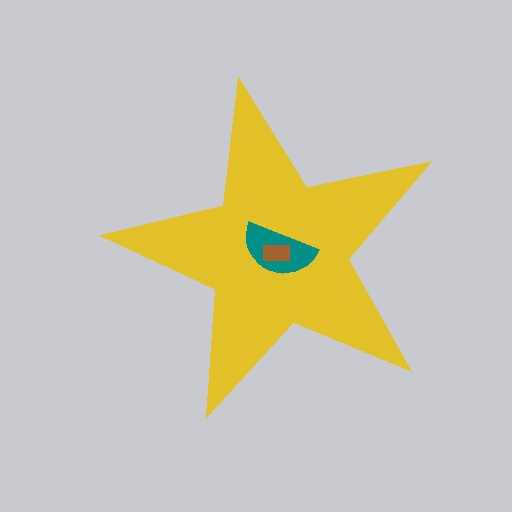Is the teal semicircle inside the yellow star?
Yes.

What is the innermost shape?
The brown rectangle.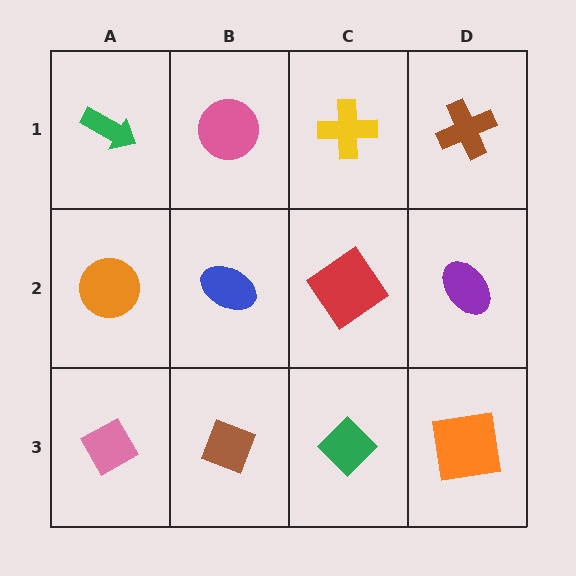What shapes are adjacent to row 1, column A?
An orange circle (row 2, column A), a pink circle (row 1, column B).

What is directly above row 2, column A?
A green arrow.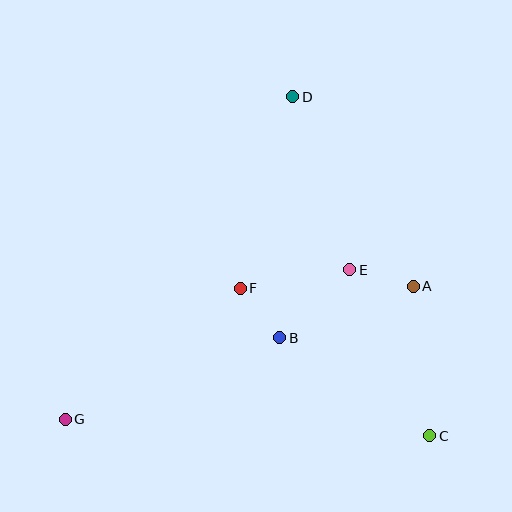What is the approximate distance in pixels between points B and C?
The distance between B and C is approximately 179 pixels.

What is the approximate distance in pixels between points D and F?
The distance between D and F is approximately 199 pixels.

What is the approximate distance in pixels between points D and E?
The distance between D and E is approximately 182 pixels.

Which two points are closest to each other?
Points B and F are closest to each other.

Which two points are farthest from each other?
Points D and G are farthest from each other.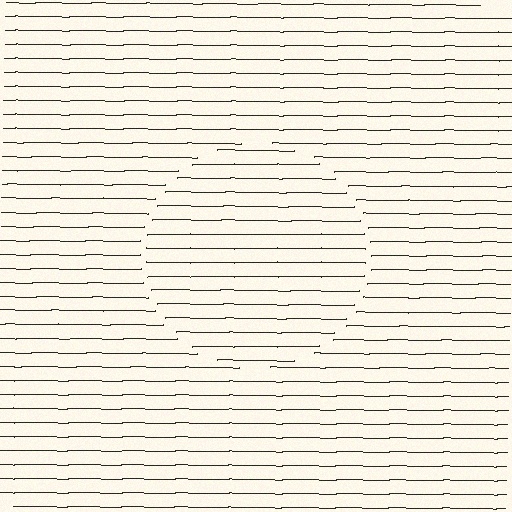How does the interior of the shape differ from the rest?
The interior of the shape contains the same grating, shifted by half a period — the contour is defined by the phase discontinuity where line-ends from the inner and outer gratings abut.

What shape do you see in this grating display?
An illusory circle. The interior of the shape contains the same grating, shifted by half a period — the contour is defined by the phase discontinuity where line-ends from the inner and outer gratings abut.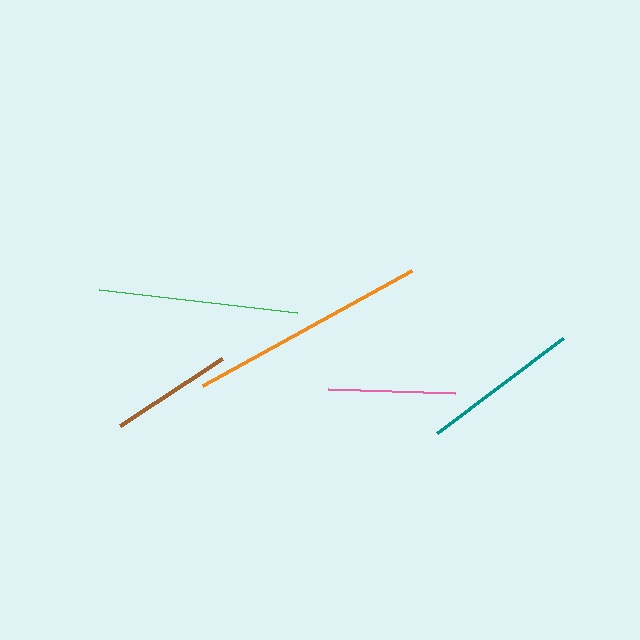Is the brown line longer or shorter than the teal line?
The teal line is longer than the brown line.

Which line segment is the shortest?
The brown line is the shortest at approximately 122 pixels.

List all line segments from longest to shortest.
From longest to shortest: orange, green, teal, pink, brown.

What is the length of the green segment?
The green segment is approximately 199 pixels long.